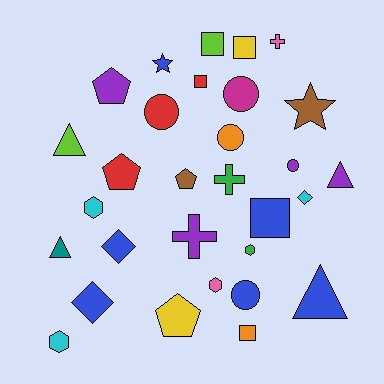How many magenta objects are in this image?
There is 1 magenta object.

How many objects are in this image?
There are 30 objects.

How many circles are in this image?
There are 5 circles.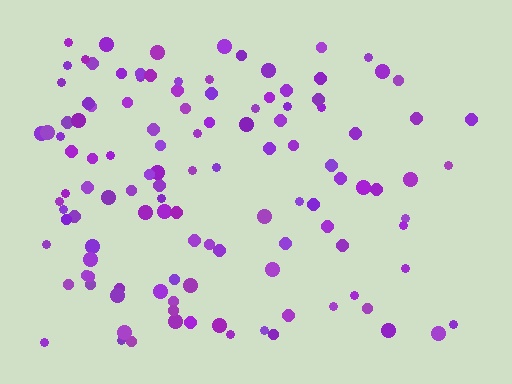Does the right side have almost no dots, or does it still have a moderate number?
Still a moderate number, just noticeably fewer than the left.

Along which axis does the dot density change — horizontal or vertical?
Horizontal.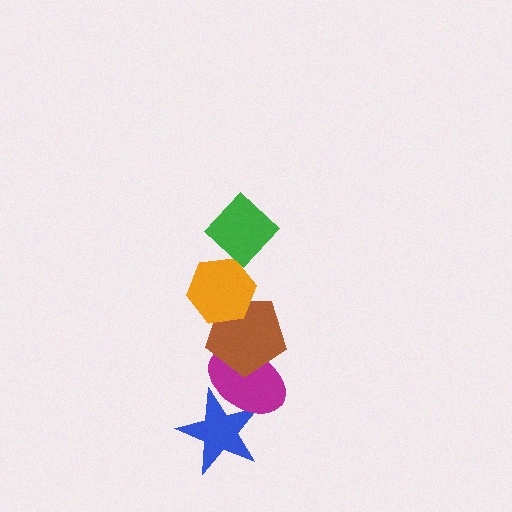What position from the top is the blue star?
The blue star is 5th from the top.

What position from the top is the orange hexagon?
The orange hexagon is 2nd from the top.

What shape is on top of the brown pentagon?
The orange hexagon is on top of the brown pentagon.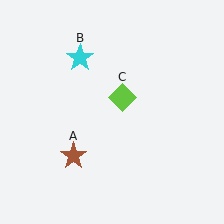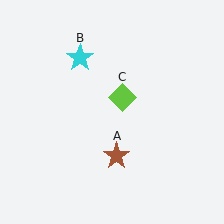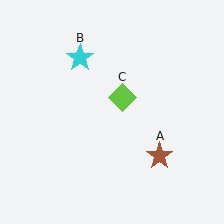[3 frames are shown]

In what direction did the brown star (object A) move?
The brown star (object A) moved right.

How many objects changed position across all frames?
1 object changed position: brown star (object A).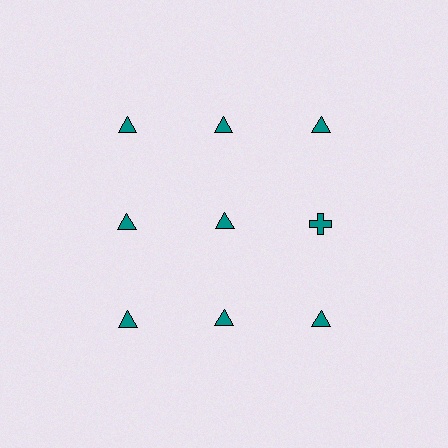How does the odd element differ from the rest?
It has a different shape: cross instead of triangle.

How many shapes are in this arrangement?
There are 9 shapes arranged in a grid pattern.